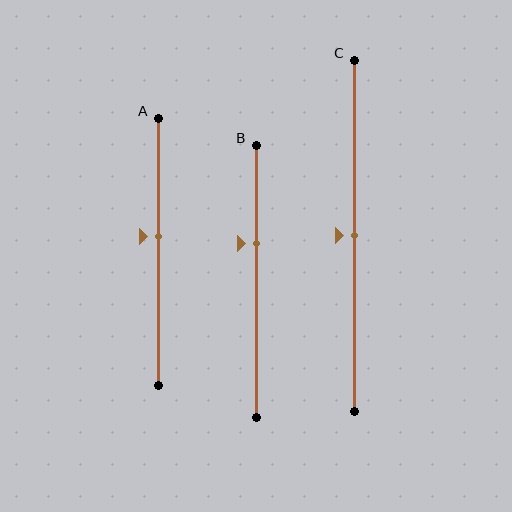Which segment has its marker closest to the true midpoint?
Segment C has its marker closest to the true midpoint.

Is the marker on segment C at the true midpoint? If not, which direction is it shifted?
Yes, the marker on segment C is at the true midpoint.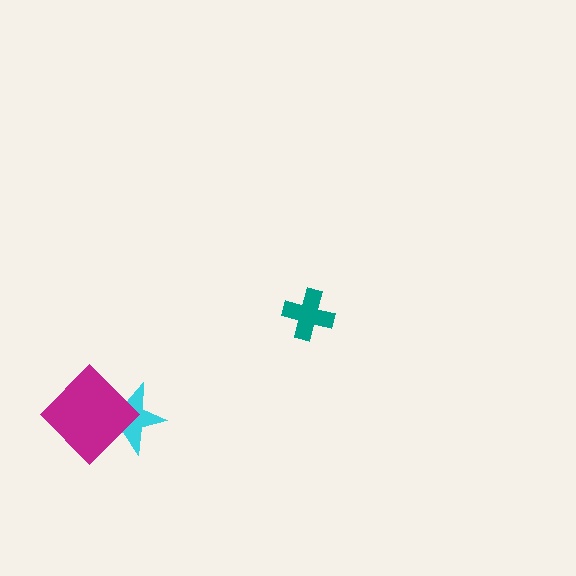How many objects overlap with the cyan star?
1 object overlaps with the cyan star.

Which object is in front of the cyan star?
The magenta diamond is in front of the cyan star.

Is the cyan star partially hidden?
Yes, it is partially covered by another shape.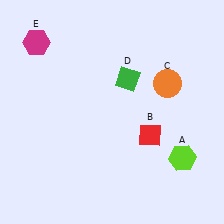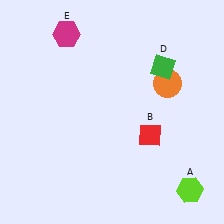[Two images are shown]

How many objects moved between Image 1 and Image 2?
3 objects moved between the two images.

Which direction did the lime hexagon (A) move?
The lime hexagon (A) moved down.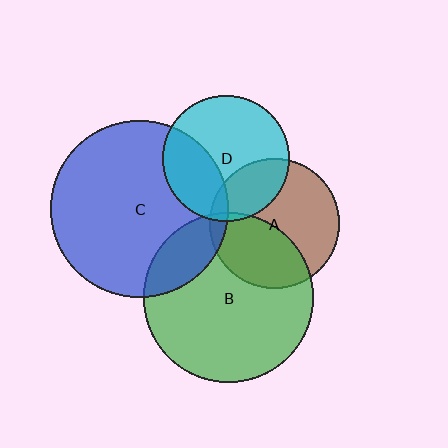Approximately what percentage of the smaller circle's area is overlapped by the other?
Approximately 25%.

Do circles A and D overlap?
Yes.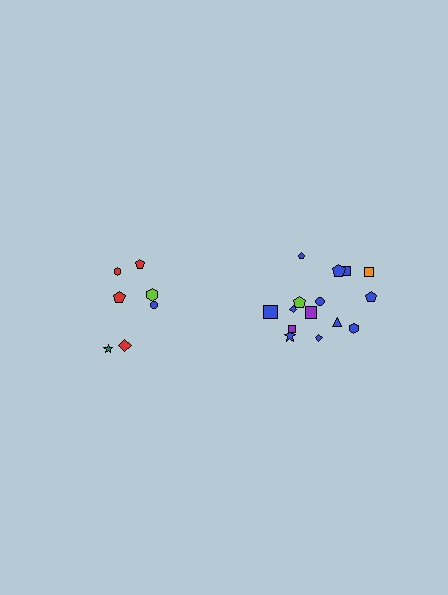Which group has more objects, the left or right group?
The right group.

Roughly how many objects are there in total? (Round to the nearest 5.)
Roughly 20 objects in total.